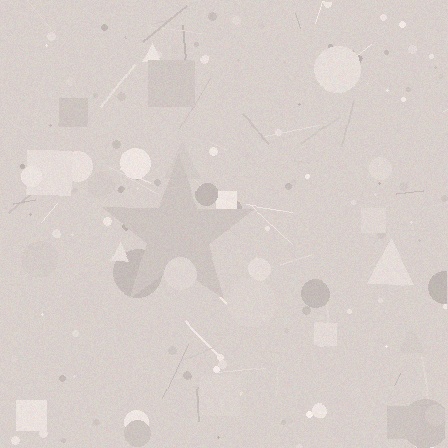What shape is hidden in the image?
A star is hidden in the image.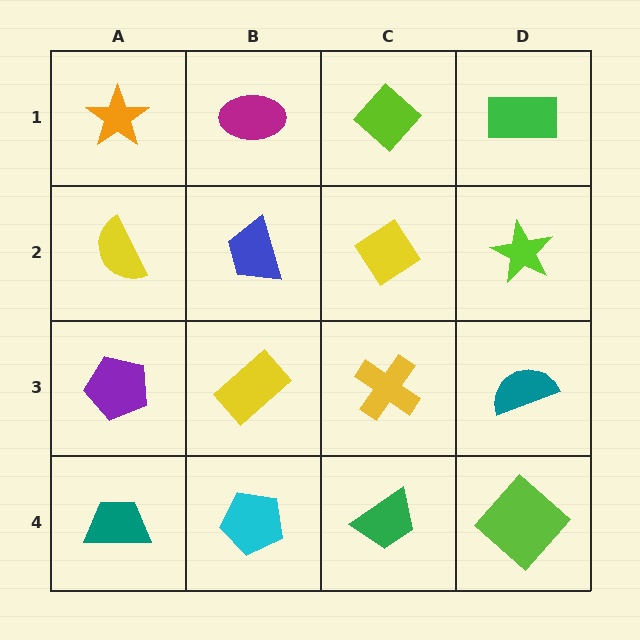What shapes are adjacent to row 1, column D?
A lime star (row 2, column D), a lime diamond (row 1, column C).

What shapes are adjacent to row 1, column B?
A blue trapezoid (row 2, column B), an orange star (row 1, column A), a lime diamond (row 1, column C).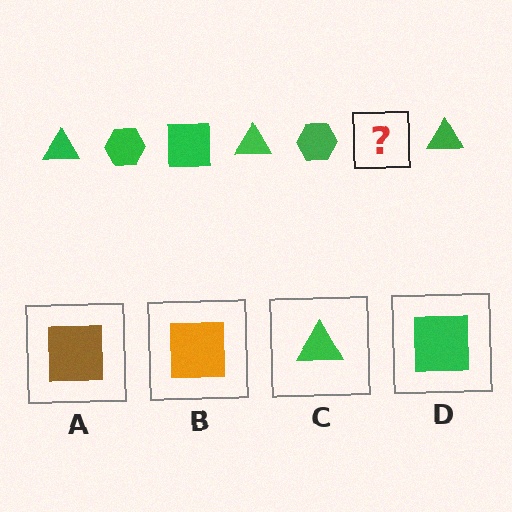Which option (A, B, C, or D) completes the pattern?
D.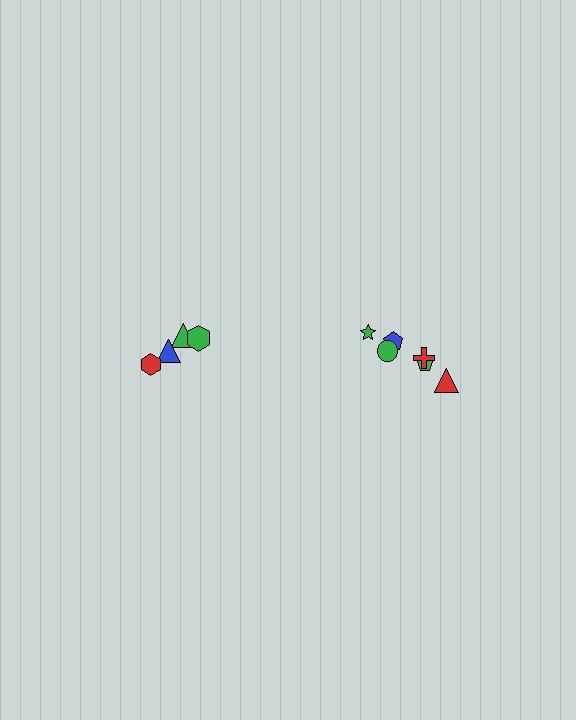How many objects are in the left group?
There are 4 objects.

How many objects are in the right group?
There are 6 objects.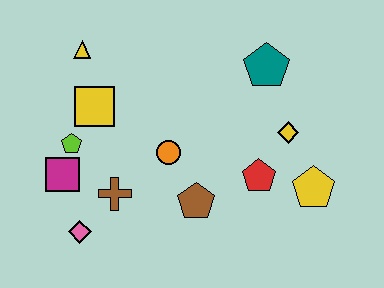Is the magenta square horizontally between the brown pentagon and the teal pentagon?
No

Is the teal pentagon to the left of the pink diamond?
No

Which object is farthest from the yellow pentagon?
The yellow triangle is farthest from the yellow pentagon.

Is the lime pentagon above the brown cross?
Yes